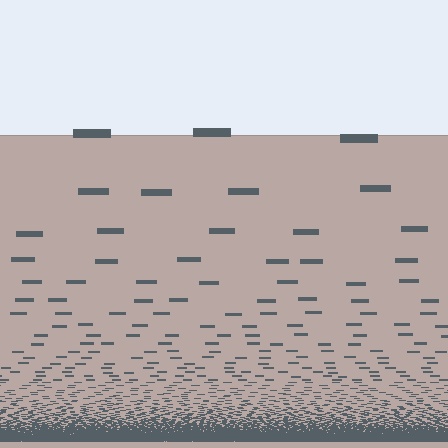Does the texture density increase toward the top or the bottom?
Density increases toward the bottom.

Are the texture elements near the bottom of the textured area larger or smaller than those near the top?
Smaller. The gradient is inverted — elements near the bottom are smaller and denser.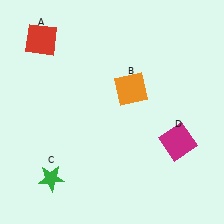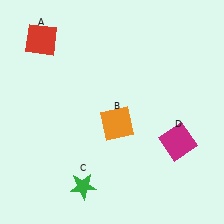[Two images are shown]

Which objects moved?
The objects that moved are: the orange square (B), the green star (C).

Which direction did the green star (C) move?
The green star (C) moved right.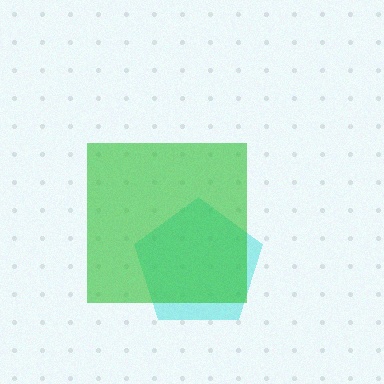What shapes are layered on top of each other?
The layered shapes are: a cyan pentagon, a green square.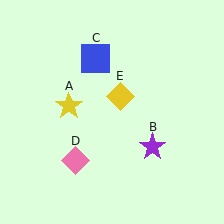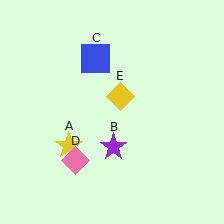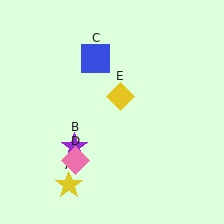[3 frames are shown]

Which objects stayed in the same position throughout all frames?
Blue square (object C) and pink diamond (object D) and yellow diamond (object E) remained stationary.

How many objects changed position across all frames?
2 objects changed position: yellow star (object A), purple star (object B).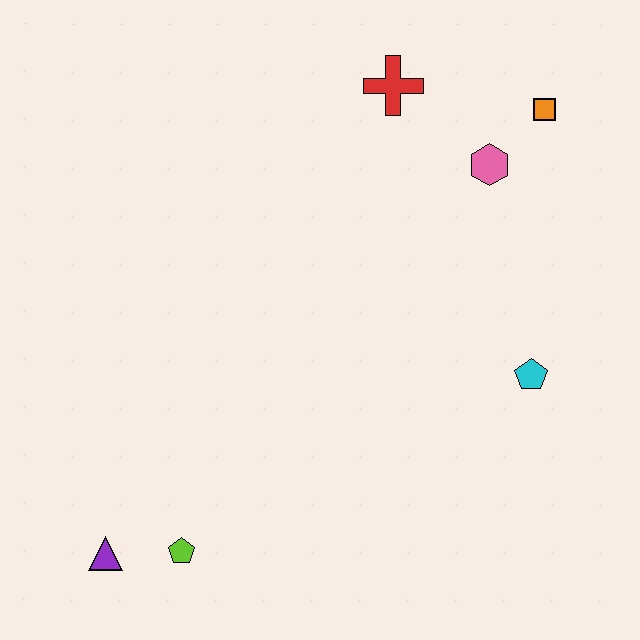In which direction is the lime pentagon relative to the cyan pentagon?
The lime pentagon is to the left of the cyan pentagon.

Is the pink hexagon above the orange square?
No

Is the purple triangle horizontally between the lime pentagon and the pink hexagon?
No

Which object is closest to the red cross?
The pink hexagon is closest to the red cross.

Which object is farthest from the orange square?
The purple triangle is farthest from the orange square.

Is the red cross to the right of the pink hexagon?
No